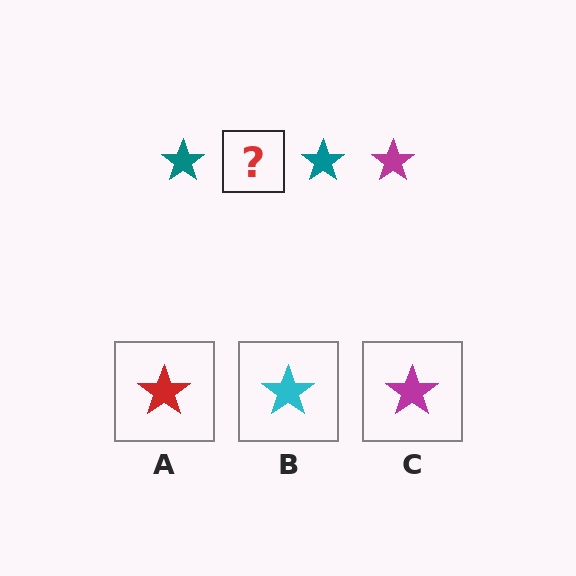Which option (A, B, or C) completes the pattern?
C.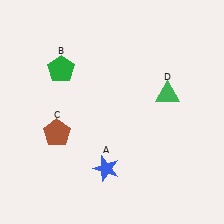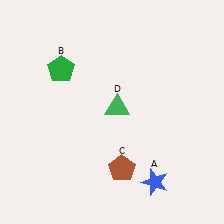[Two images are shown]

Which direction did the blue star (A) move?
The blue star (A) moved right.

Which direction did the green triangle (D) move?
The green triangle (D) moved left.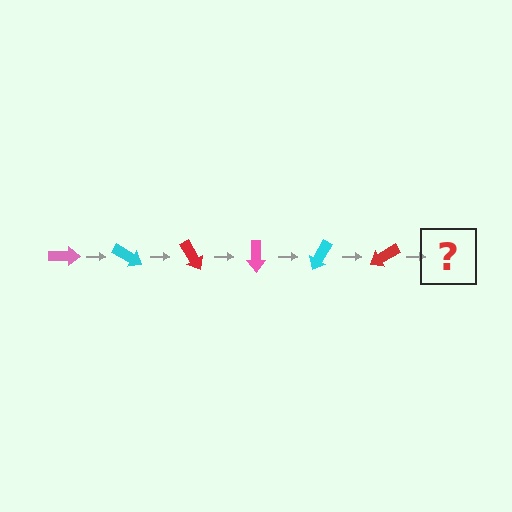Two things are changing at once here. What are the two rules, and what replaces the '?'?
The two rules are that it rotates 30 degrees each step and the color cycles through pink, cyan, and red. The '?' should be a pink arrow, rotated 180 degrees from the start.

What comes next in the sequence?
The next element should be a pink arrow, rotated 180 degrees from the start.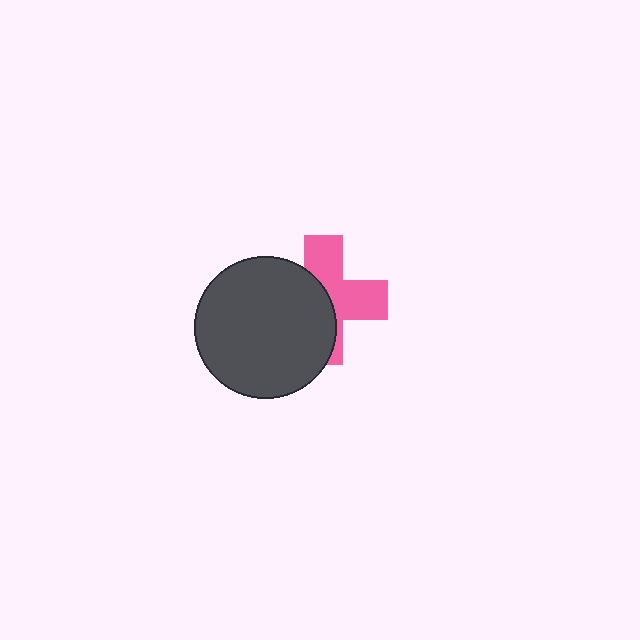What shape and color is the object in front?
The object in front is a dark gray circle.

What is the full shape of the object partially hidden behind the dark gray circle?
The partially hidden object is a pink cross.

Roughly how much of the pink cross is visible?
About half of it is visible (roughly 50%).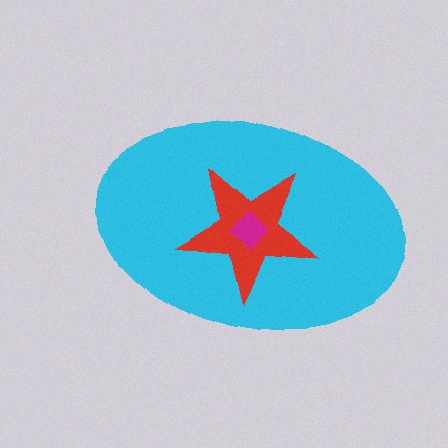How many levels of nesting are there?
3.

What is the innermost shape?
The magenta diamond.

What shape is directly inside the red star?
The magenta diamond.